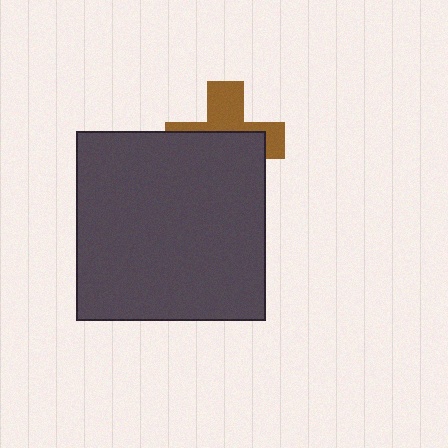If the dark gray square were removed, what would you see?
You would see the complete brown cross.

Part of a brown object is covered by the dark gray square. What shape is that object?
It is a cross.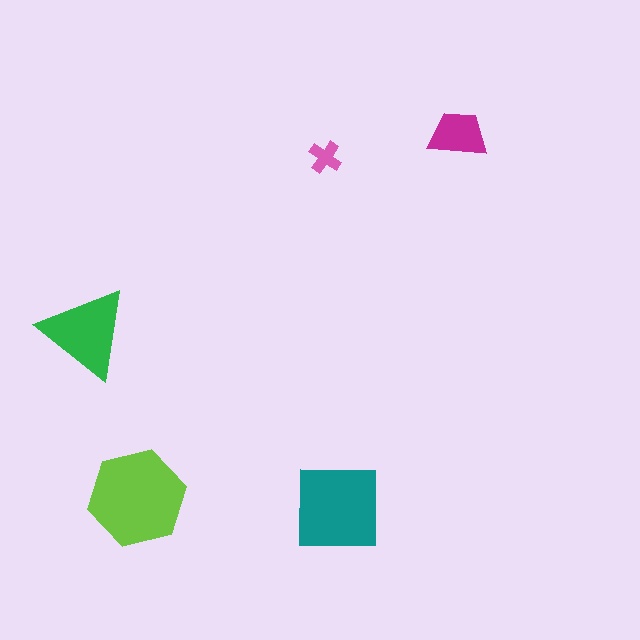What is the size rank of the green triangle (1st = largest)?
3rd.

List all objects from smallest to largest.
The pink cross, the magenta trapezoid, the green triangle, the teal square, the lime hexagon.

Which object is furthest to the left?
The green triangle is leftmost.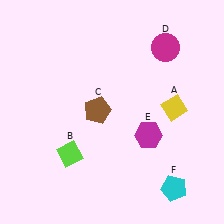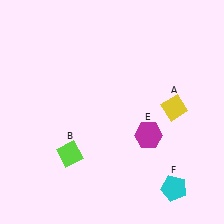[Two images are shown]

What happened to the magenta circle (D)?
The magenta circle (D) was removed in Image 2. It was in the top-right area of Image 1.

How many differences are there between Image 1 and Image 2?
There are 2 differences between the two images.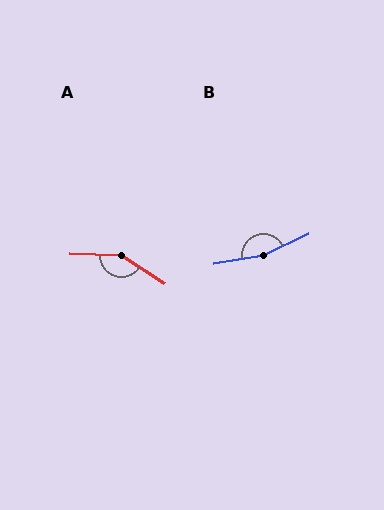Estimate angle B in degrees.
Approximately 165 degrees.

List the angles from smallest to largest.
A (149°), B (165°).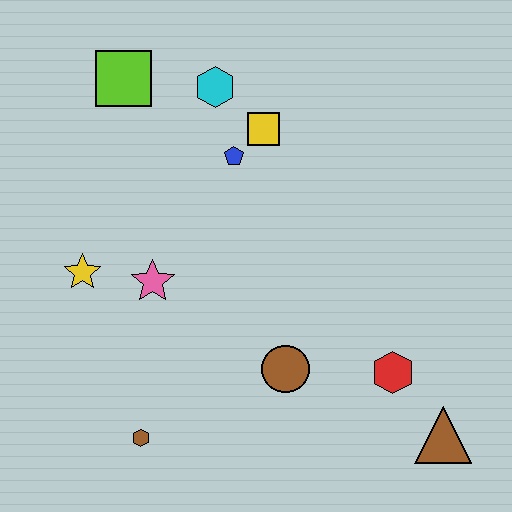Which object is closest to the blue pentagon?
The yellow square is closest to the blue pentagon.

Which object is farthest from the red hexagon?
The lime square is farthest from the red hexagon.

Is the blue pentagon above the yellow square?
No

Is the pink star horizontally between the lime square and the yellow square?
Yes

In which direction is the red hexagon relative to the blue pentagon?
The red hexagon is below the blue pentagon.